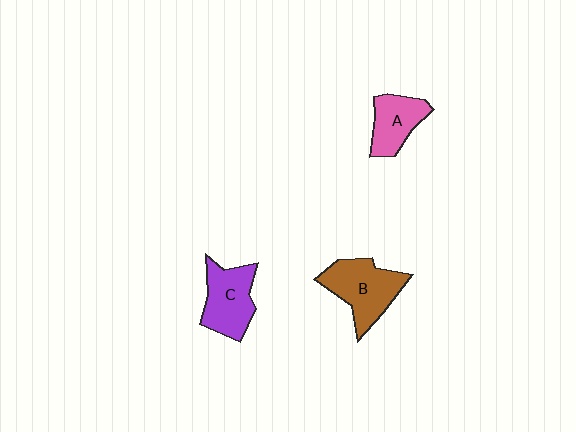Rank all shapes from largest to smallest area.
From largest to smallest: B (brown), C (purple), A (pink).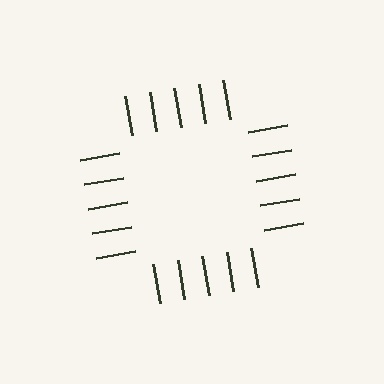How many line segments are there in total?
20 — 5 along each of the 4 edges.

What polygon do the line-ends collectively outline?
An illusory square — the line segments terminate on its edges but no continuous stroke is drawn.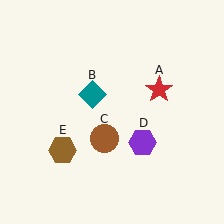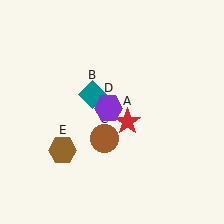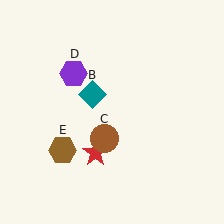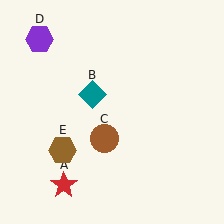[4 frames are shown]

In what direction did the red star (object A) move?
The red star (object A) moved down and to the left.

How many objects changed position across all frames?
2 objects changed position: red star (object A), purple hexagon (object D).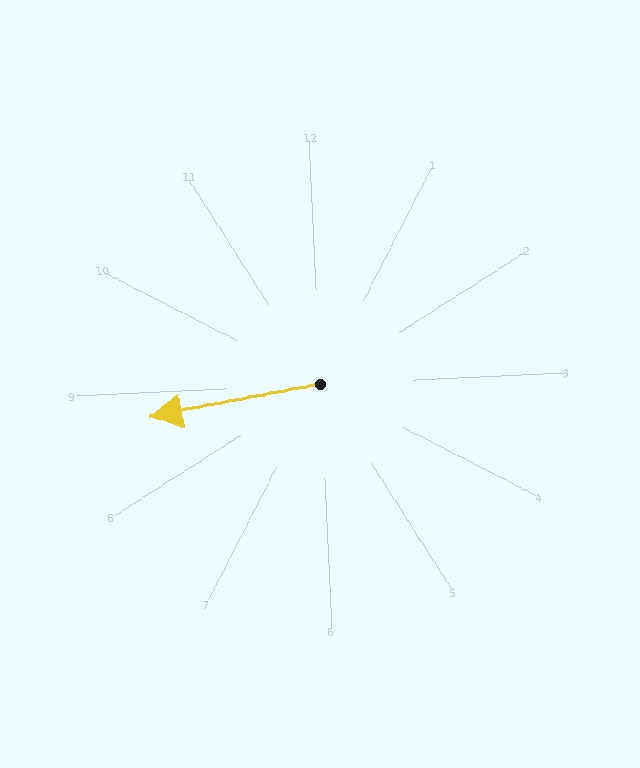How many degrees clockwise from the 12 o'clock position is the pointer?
Approximately 262 degrees.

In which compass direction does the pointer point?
West.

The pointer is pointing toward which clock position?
Roughly 9 o'clock.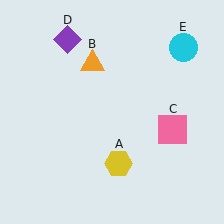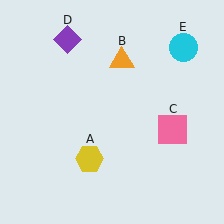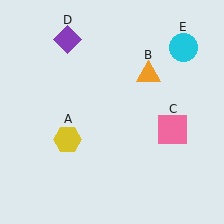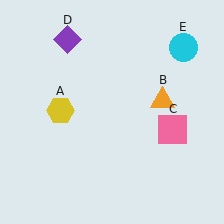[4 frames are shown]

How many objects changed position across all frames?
2 objects changed position: yellow hexagon (object A), orange triangle (object B).